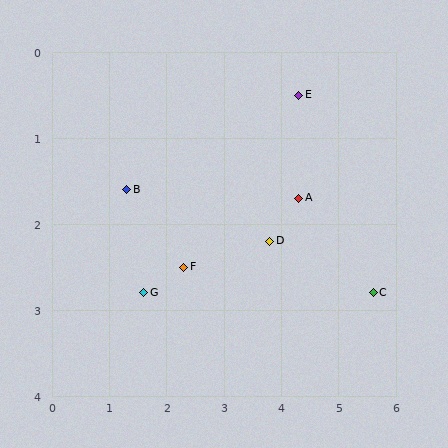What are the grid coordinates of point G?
Point G is at approximately (1.6, 2.8).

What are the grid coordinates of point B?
Point B is at approximately (1.3, 1.6).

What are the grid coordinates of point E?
Point E is at approximately (4.3, 0.5).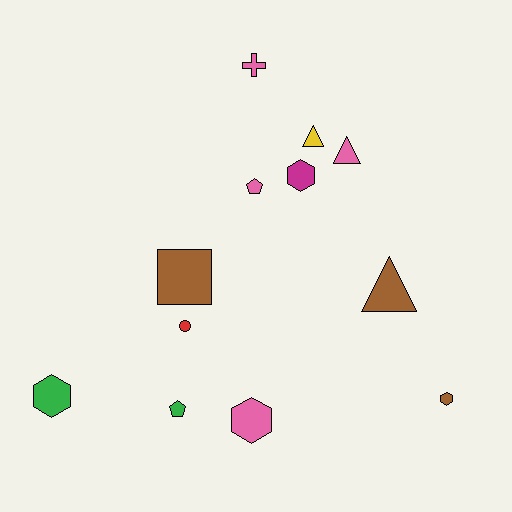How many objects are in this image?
There are 12 objects.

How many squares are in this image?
There is 1 square.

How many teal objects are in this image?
There are no teal objects.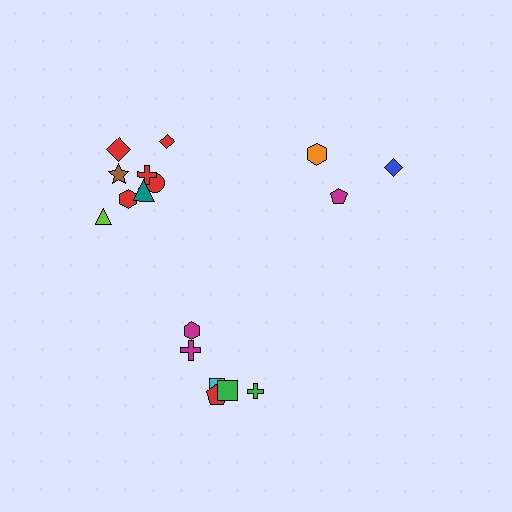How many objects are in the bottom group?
There are 6 objects.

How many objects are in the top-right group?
There are 3 objects.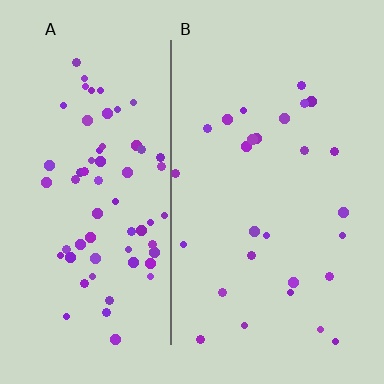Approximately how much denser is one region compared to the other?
Approximately 2.5× — region A over region B.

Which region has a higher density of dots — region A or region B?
A (the left).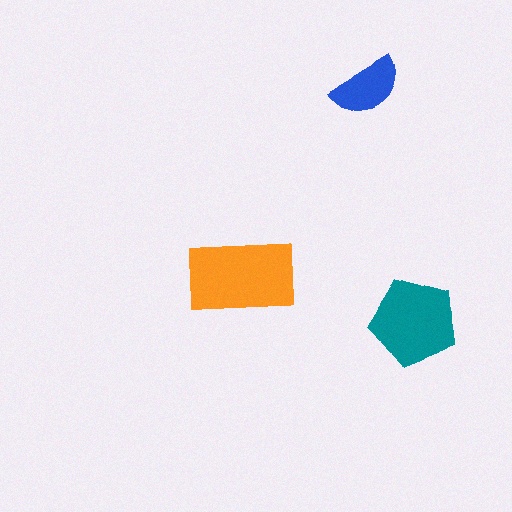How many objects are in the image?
There are 3 objects in the image.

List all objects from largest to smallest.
The orange rectangle, the teal pentagon, the blue semicircle.